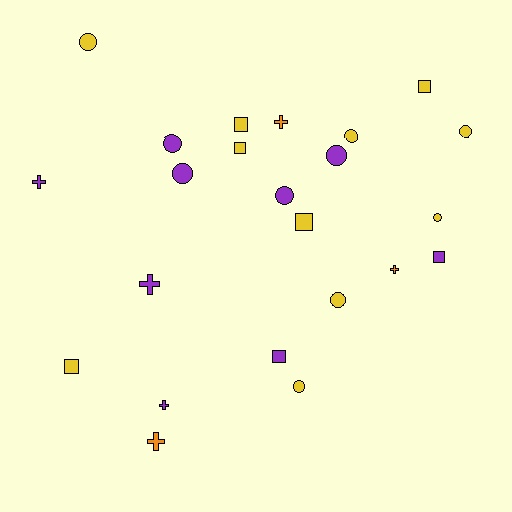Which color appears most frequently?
Yellow, with 11 objects.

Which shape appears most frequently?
Circle, with 10 objects.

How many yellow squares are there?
There are 5 yellow squares.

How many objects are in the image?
There are 23 objects.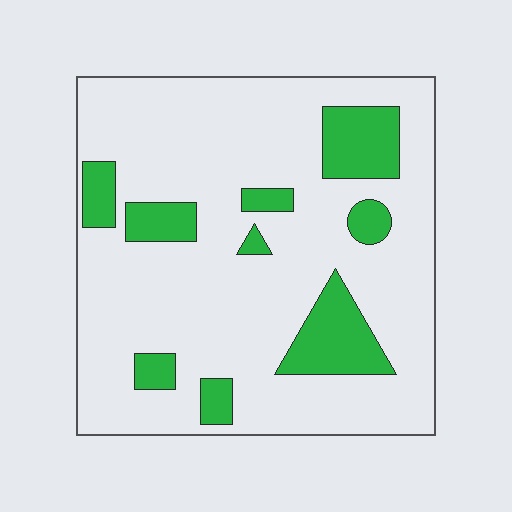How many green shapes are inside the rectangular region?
9.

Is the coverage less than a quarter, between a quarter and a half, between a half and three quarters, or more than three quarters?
Less than a quarter.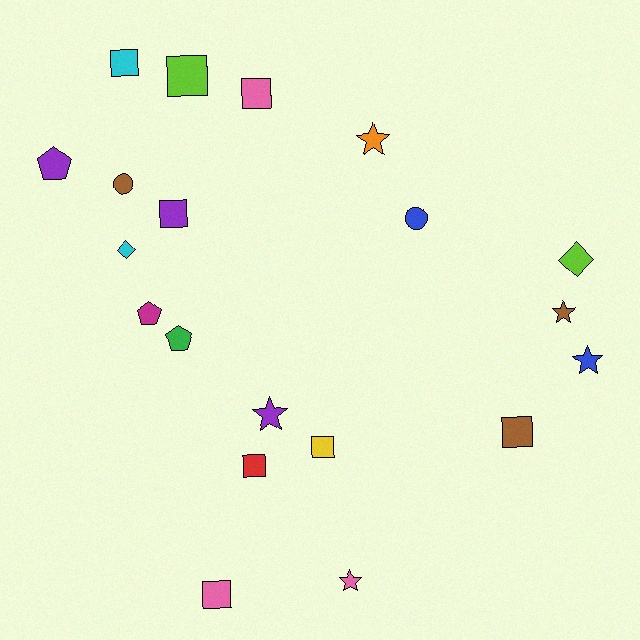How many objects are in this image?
There are 20 objects.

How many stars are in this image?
There are 5 stars.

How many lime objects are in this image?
There are 2 lime objects.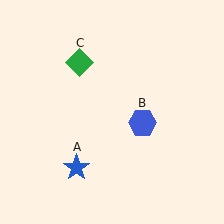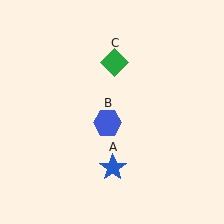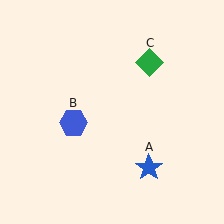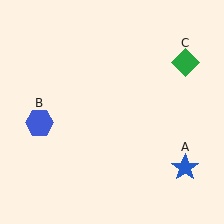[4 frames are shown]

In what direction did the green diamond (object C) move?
The green diamond (object C) moved right.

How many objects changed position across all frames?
3 objects changed position: blue star (object A), blue hexagon (object B), green diamond (object C).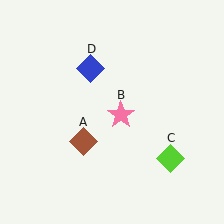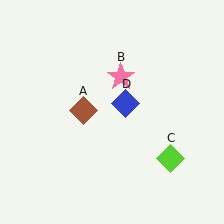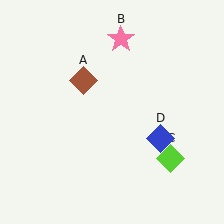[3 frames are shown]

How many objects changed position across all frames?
3 objects changed position: brown diamond (object A), pink star (object B), blue diamond (object D).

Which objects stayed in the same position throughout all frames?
Lime diamond (object C) remained stationary.